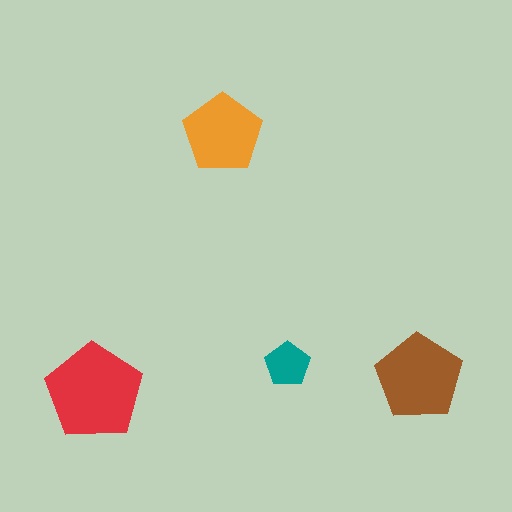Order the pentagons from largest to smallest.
the red one, the brown one, the orange one, the teal one.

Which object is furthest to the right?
The brown pentagon is rightmost.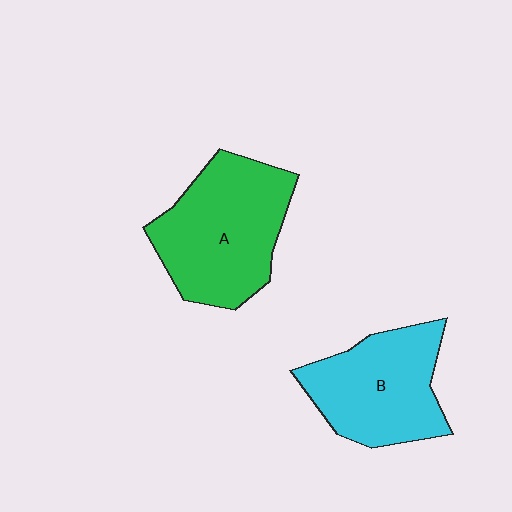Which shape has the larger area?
Shape A (green).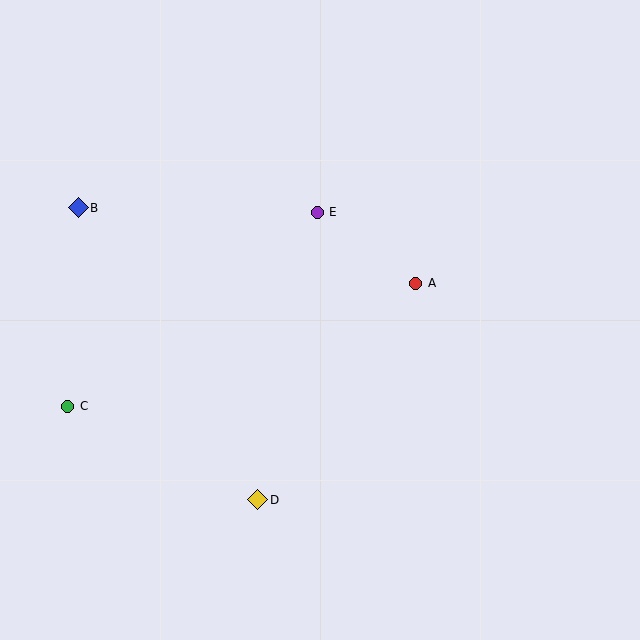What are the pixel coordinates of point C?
Point C is at (68, 406).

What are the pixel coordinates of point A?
Point A is at (416, 283).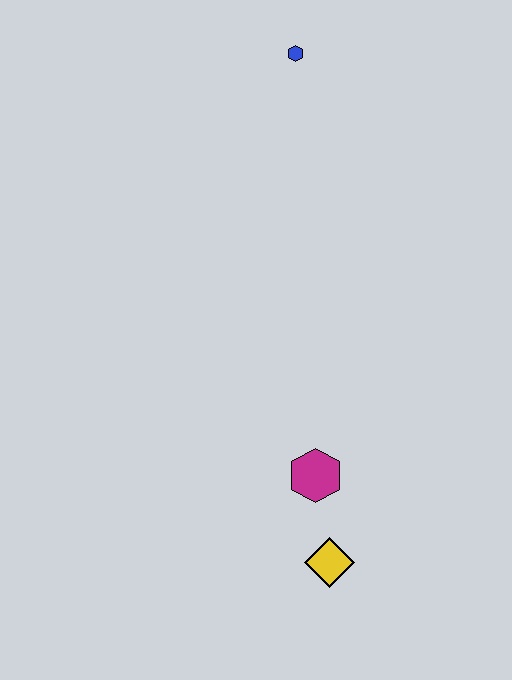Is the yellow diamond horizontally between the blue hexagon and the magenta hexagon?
No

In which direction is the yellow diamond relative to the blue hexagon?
The yellow diamond is below the blue hexagon.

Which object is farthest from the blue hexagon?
The yellow diamond is farthest from the blue hexagon.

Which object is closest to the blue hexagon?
The magenta hexagon is closest to the blue hexagon.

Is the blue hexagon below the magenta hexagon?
No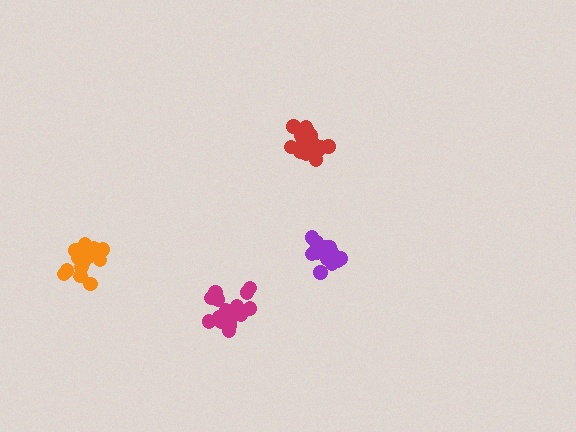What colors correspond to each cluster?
The clusters are colored: red, magenta, purple, orange.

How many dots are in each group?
Group 1: 15 dots, Group 2: 20 dots, Group 3: 17 dots, Group 4: 16 dots (68 total).